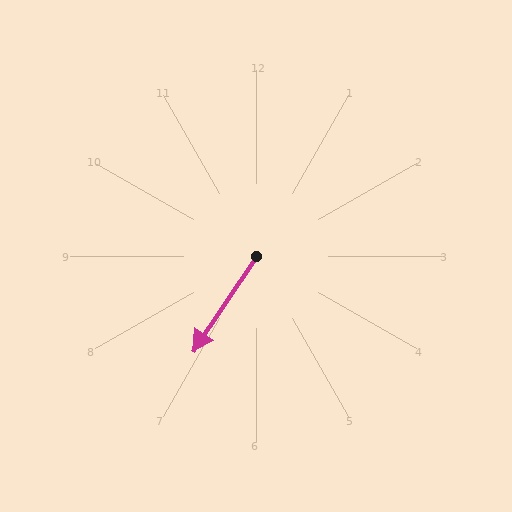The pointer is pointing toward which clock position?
Roughly 7 o'clock.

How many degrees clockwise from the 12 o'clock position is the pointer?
Approximately 214 degrees.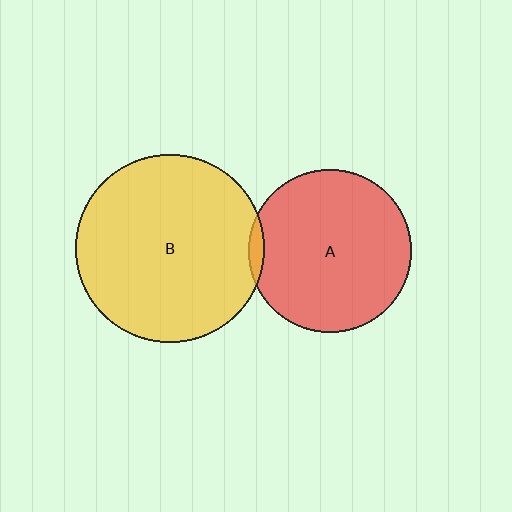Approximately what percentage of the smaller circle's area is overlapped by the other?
Approximately 5%.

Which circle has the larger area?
Circle B (yellow).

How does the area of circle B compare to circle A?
Approximately 1.3 times.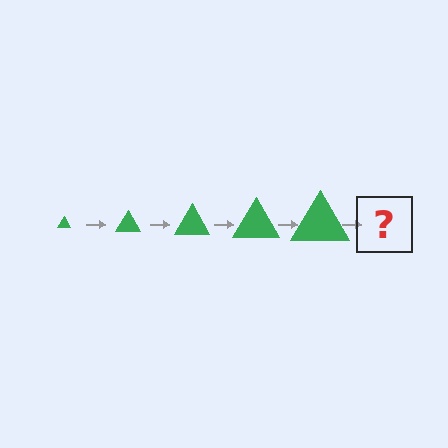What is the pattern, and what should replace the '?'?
The pattern is that the triangle gets progressively larger each step. The '?' should be a green triangle, larger than the previous one.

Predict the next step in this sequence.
The next step is a green triangle, larger than the previous one.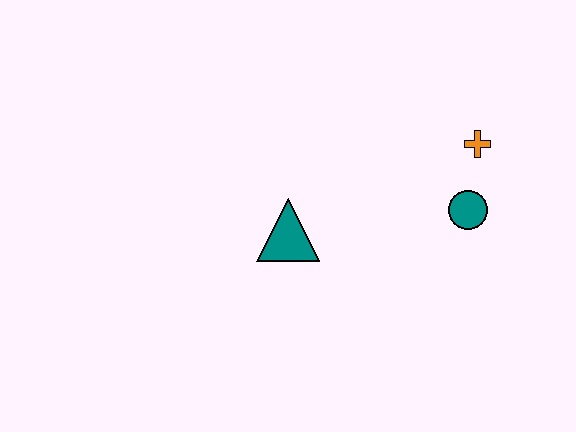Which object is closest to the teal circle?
The orange cross is closest to the teal circle.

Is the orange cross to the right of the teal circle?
Yes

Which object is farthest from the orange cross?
The teal triangle is farthest from the orange cross.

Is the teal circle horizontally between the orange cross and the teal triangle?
Yes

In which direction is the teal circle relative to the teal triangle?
The teal circle is to the right of the teal triangle.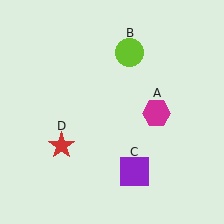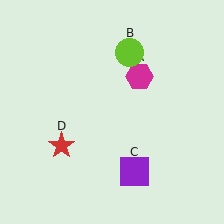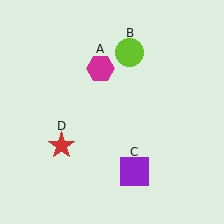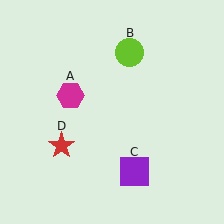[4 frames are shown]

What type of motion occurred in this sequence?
The magenta hexagon (object A) rotated counterclockwise around the center of the scene.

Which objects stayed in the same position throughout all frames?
Lime circle (object B) and purple square (object C) and red star (object D) remained stationary.